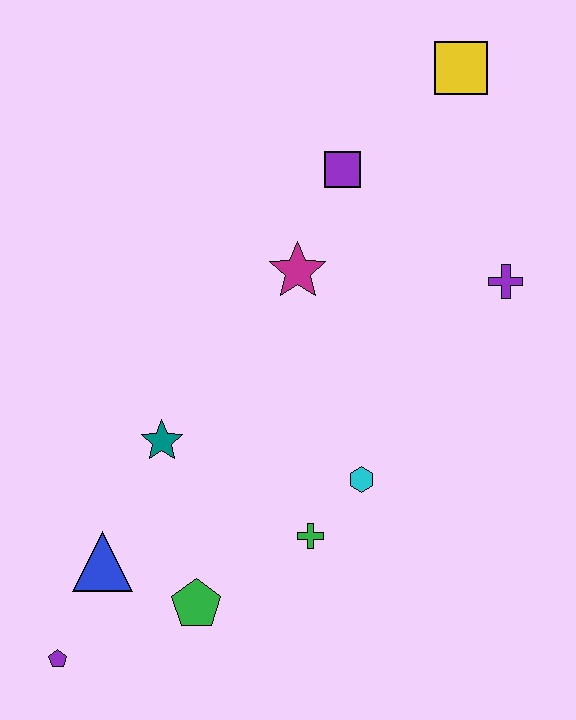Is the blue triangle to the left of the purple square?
Yes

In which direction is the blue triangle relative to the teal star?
The blue triangle is below the teal star.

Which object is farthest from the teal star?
The yellow square is farthest from the teal star.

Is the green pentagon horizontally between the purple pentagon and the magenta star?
Yes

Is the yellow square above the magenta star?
Yes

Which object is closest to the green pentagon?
The blue triangle is closest to the green pentagon.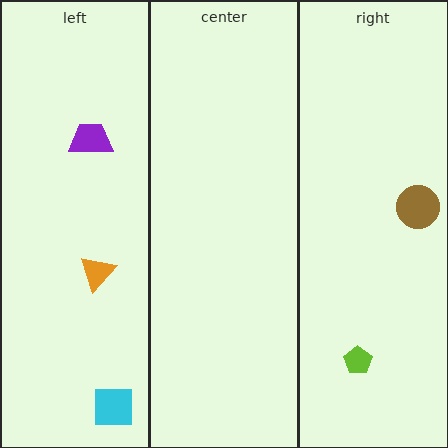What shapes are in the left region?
The cyan square, the orange triangle, the purple trapezoid.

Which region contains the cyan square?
The left region.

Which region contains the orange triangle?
The left region.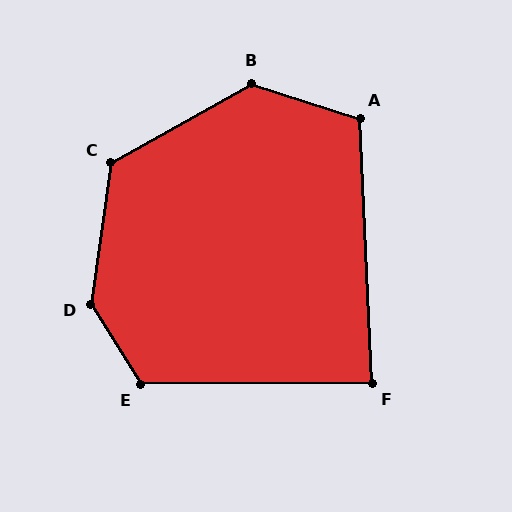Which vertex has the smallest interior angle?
F, at approximately 88 degrees.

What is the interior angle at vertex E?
Approximately 122 degrees (obtuse).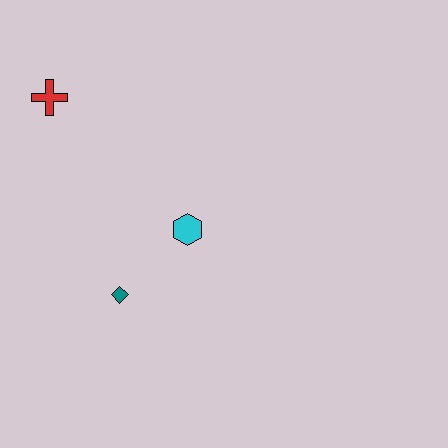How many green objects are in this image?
There are no green objects.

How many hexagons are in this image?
There is 1 hexagon.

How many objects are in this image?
There are 3 objects.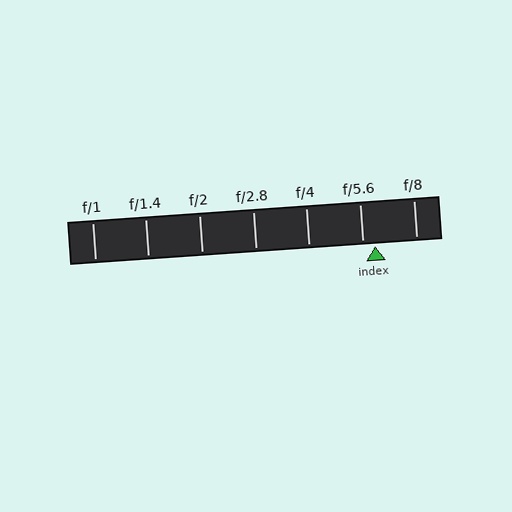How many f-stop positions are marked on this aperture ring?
There are 7 f-stop positions marked.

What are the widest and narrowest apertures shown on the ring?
The widest aperture shown is f/1 and the narrowest is f/8.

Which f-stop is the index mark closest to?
The index mark is closest to f/5.6.